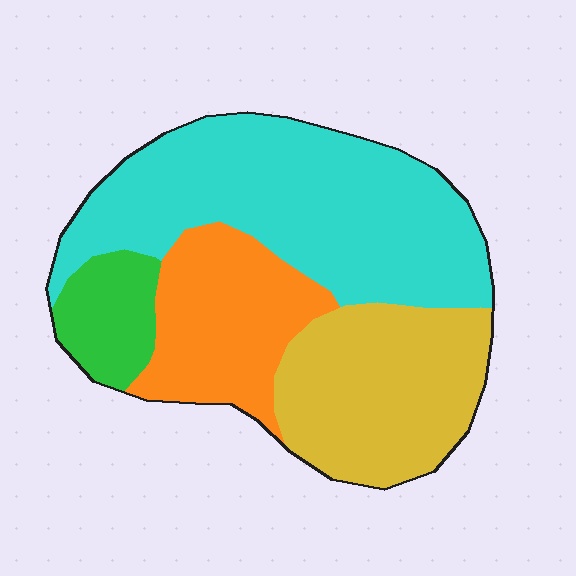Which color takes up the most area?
Cyan, at roughly 45%.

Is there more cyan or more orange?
Cyan.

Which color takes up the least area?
Green, at roughly 10%.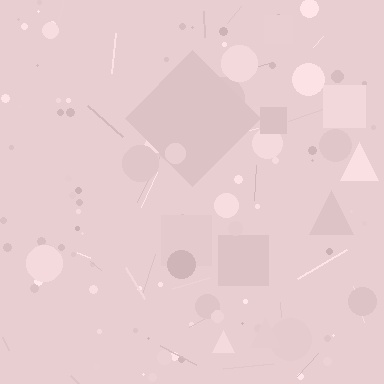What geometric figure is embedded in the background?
A diamond is embedded in the background.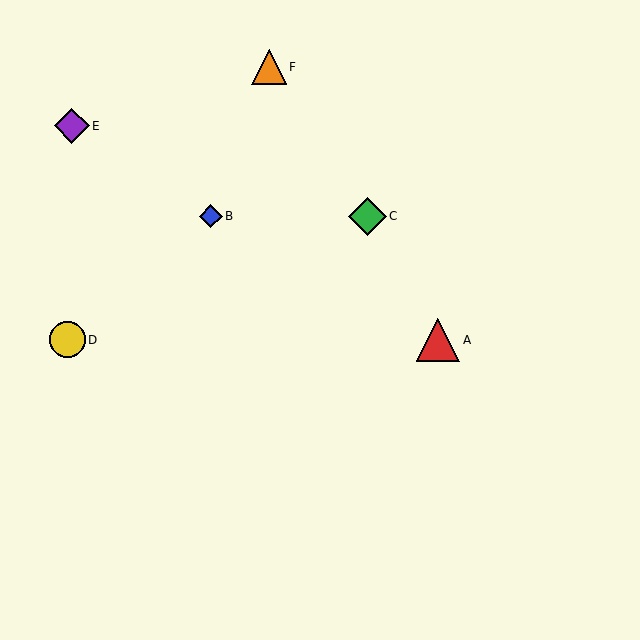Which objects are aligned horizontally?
Objects A, D are aligned horizontally.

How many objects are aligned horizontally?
2 objects (A, D) are aligned horizontally.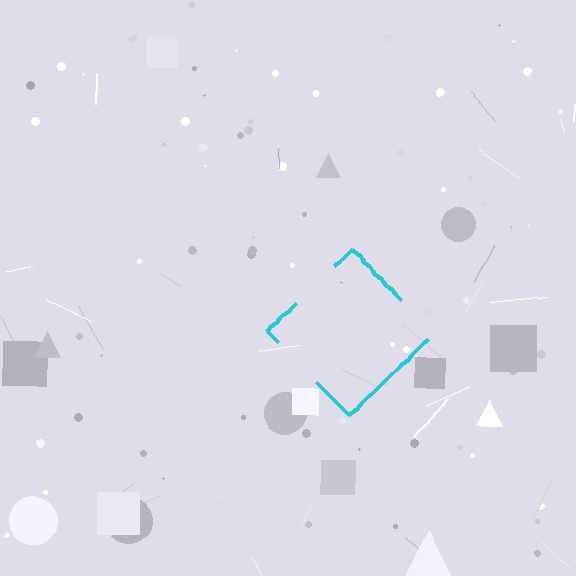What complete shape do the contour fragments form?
The contour fragments form a diamond.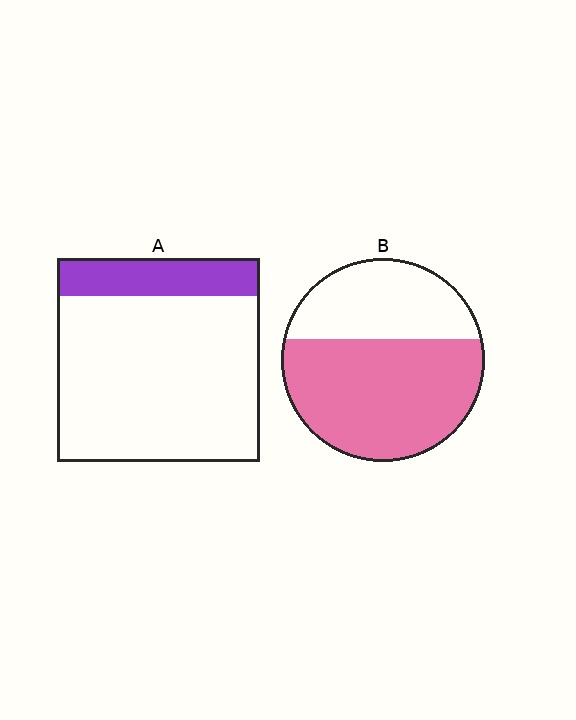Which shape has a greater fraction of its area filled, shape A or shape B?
Shape B.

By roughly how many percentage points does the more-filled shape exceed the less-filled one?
By roughly 45 percentage points (B over A).